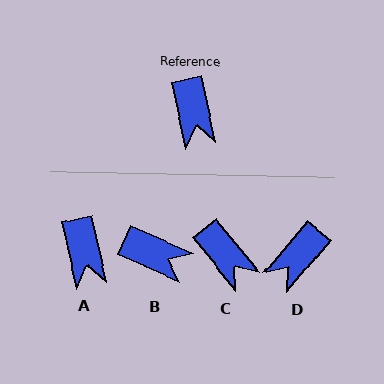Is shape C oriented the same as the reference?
No, it is off by about 26 degrees.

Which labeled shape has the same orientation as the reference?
A.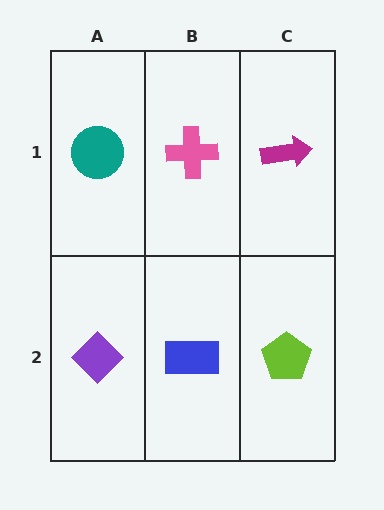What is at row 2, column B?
A blue rectangle.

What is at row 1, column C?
A magenta arrow.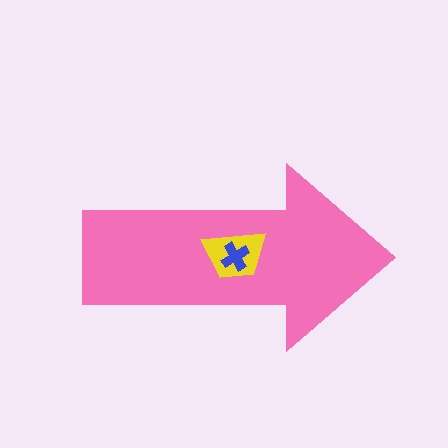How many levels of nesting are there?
3.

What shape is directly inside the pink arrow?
The yellow trapezoid.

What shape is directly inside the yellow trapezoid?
The blue cross.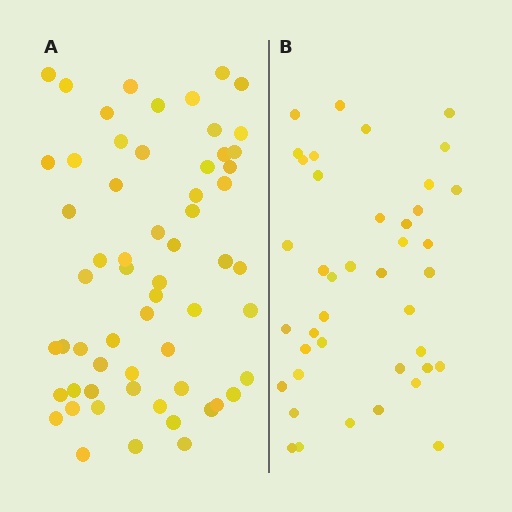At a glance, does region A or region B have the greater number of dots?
Region A (the left region) has more dots.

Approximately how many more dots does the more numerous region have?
Region A has approximately 20 more dots than region B.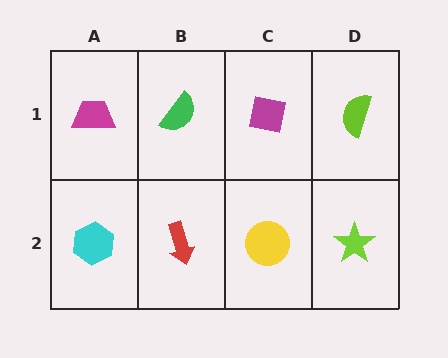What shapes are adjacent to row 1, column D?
A lime star (row 2, column D), a magenta square (row 1, column C).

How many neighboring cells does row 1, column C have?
3.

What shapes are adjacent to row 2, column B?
A green semicircle (row 1, column B), a cyan hexagon (row 2, column A), a yellow circle (row 2, column C).